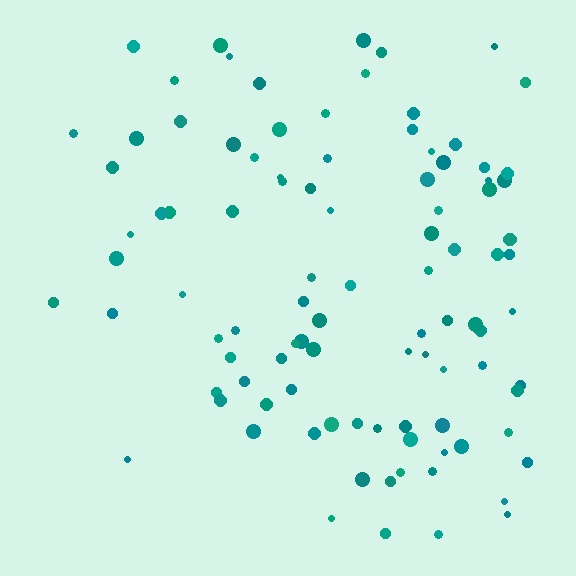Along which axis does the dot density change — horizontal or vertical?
Horizontal.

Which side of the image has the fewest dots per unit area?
The left.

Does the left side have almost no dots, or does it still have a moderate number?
Still a moderate number, just noticeably fewer than the right.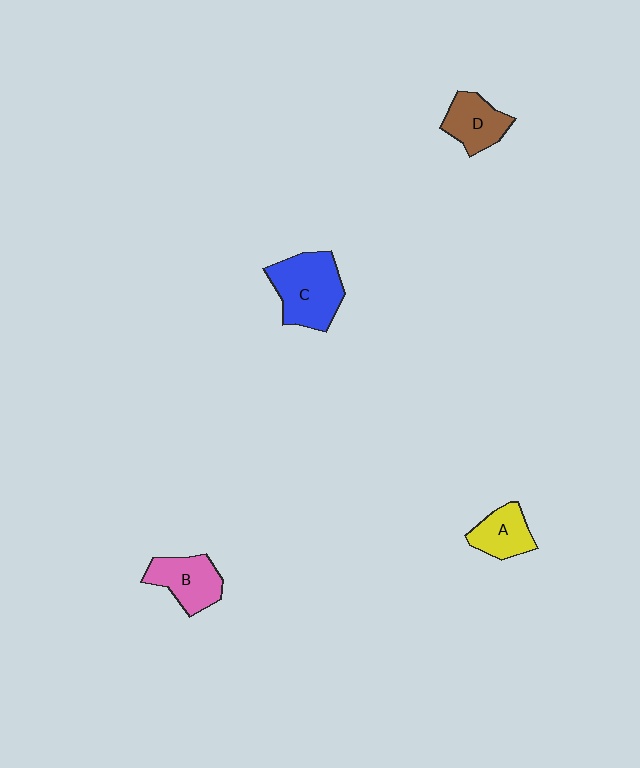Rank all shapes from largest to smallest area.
From largest to smallest: C (blue), B (pink), D (brown), A (yellow).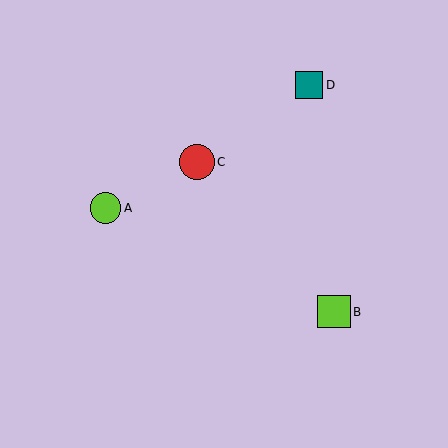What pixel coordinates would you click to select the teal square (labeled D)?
Click at (309, 85) to select the teal square D.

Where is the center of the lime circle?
The center of the lime circle is at (106, 208).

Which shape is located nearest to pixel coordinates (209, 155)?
The red circle (labeled C) at (197, 162) is nearest to that location.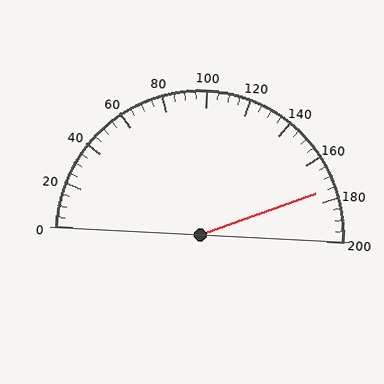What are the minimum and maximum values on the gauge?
The gauge ranges from 0 to 200.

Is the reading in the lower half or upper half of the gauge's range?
The reading is in the upper half of the range (0 to 200).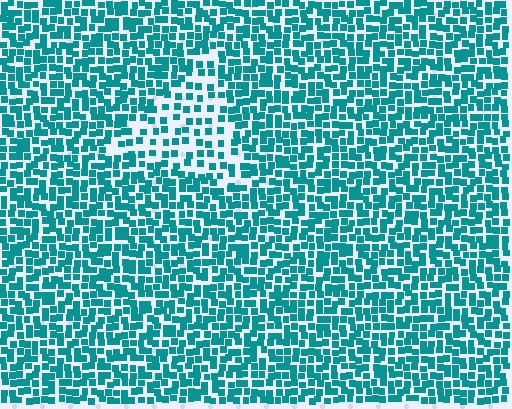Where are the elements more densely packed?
The elements are more densely packed outside the triangle boundary.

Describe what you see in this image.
The image contains small teal elements arranged at two different densities. A triangle-shaped region is visible where the elements are less densely packed than the surrounding area.